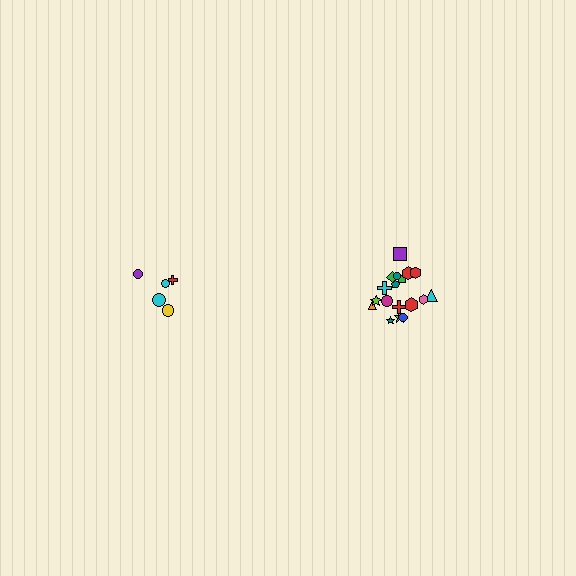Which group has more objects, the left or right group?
The right group.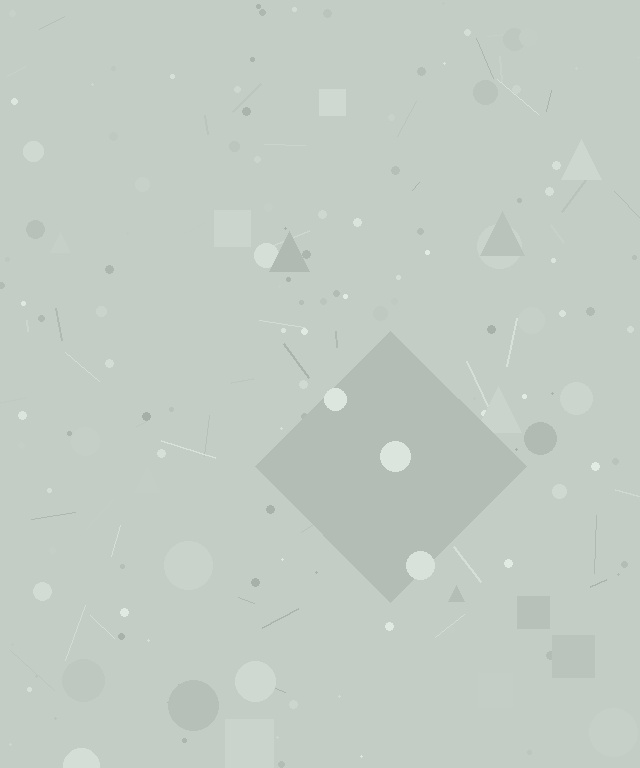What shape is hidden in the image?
A diamond is hidden in the image.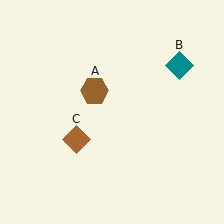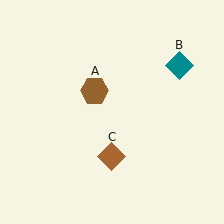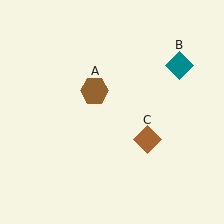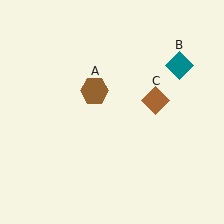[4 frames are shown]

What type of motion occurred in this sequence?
The brown diamond (object C) rotated counterclockwise around the center of the scene.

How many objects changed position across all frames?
1 object changed position: brown diamond (object C).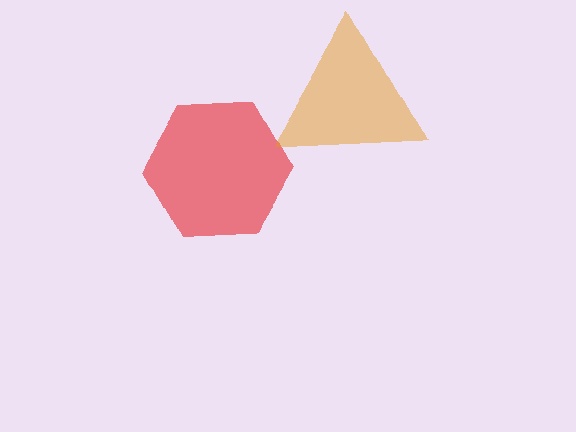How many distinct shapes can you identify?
There are 2 distinct shapes: a red hexagon, an orange triangle.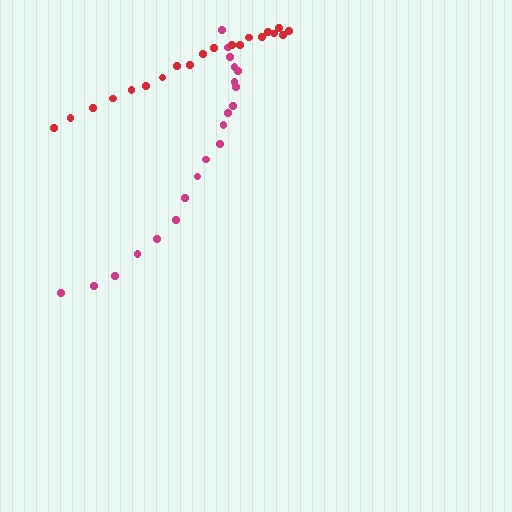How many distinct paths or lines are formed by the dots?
There are 2 distinct paths.